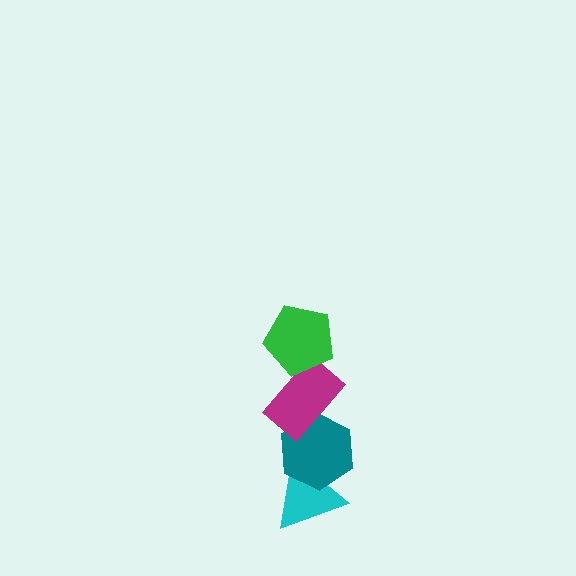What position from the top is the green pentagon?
The green pentagon is 1st from the top.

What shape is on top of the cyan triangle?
The teal hexagon is on top of the cyan triangle.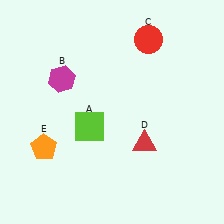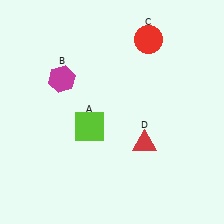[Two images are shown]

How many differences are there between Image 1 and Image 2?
There is 1 difference between the two images.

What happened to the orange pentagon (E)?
The orange pentagon (E) was removed in Image 2. It was in the bottom-left area of Image 1.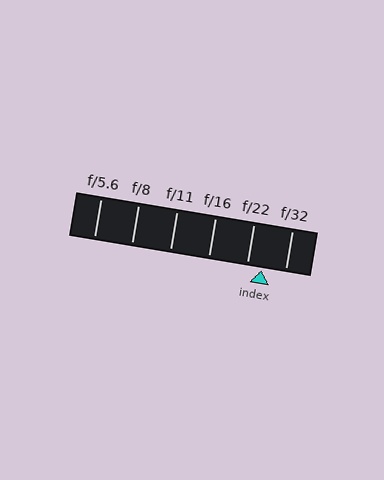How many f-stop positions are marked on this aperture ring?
There are 6 f-stop positions marked.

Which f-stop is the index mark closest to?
The index mark is closest to f/22.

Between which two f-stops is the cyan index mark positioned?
The index mark is between f/22 and f/32.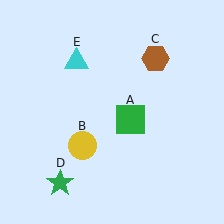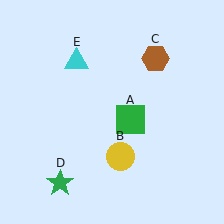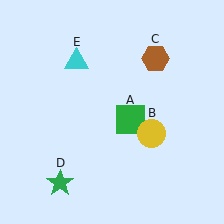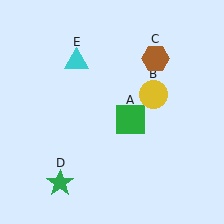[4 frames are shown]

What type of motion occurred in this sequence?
The yellow circle (object B) rotated counterclockwise around the center of the scene.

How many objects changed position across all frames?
1 object changed position: yellow circle (object B).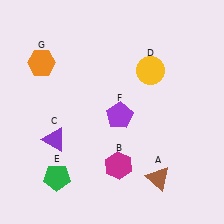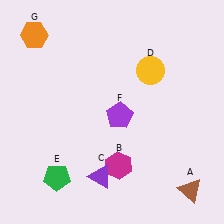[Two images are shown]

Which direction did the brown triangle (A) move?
The brown triangle (A) moved right.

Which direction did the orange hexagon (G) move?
The orange hexagon (G) moved up.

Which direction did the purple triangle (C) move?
The purple triangle (C) moved right.